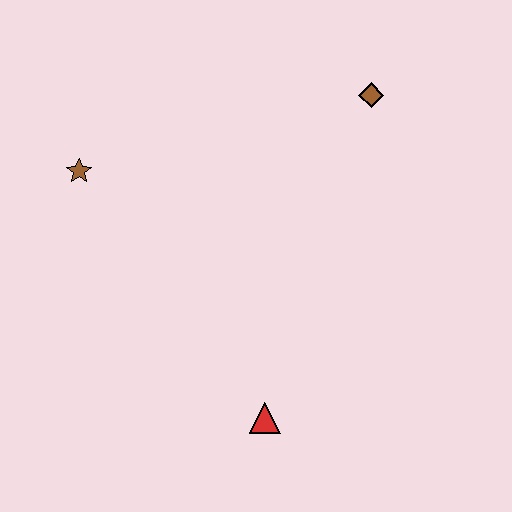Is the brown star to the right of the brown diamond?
No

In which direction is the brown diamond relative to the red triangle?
The brown diamond is above the red triangle.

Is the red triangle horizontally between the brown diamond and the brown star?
Yes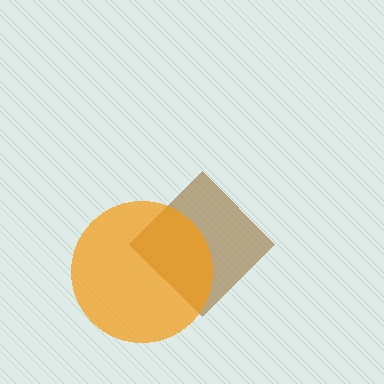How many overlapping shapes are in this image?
There are 2 overlapping shapes in the image.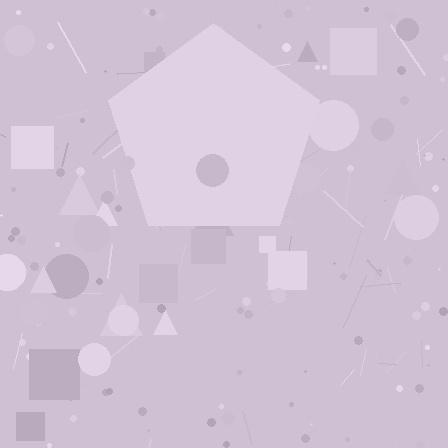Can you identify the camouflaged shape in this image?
The camouflaged shape is a pentagon.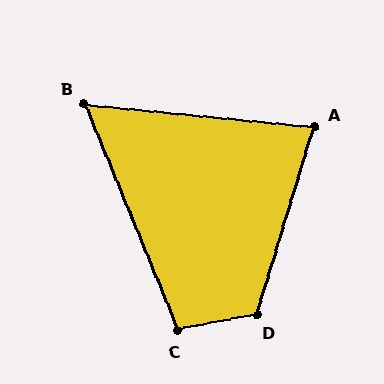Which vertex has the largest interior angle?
D, at approximately 118 degrees.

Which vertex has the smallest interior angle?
B, at approximately 62 degrees.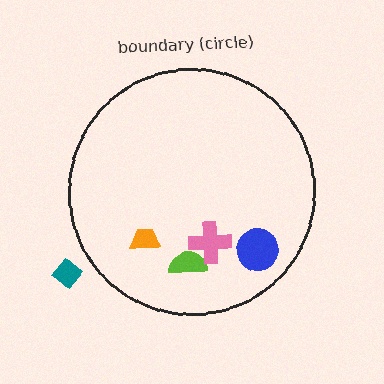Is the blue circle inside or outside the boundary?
Inside.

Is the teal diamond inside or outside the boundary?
Outside.